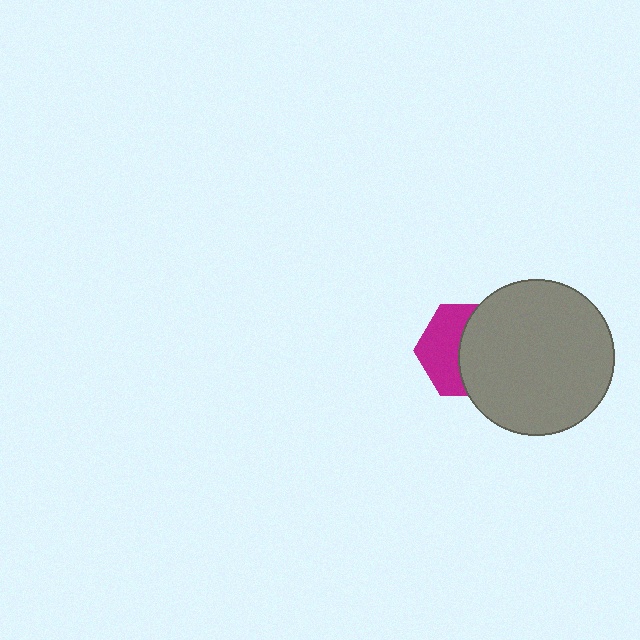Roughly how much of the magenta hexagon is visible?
About half of it is visible (roughly 46%).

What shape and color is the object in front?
The object in front is a gray circle.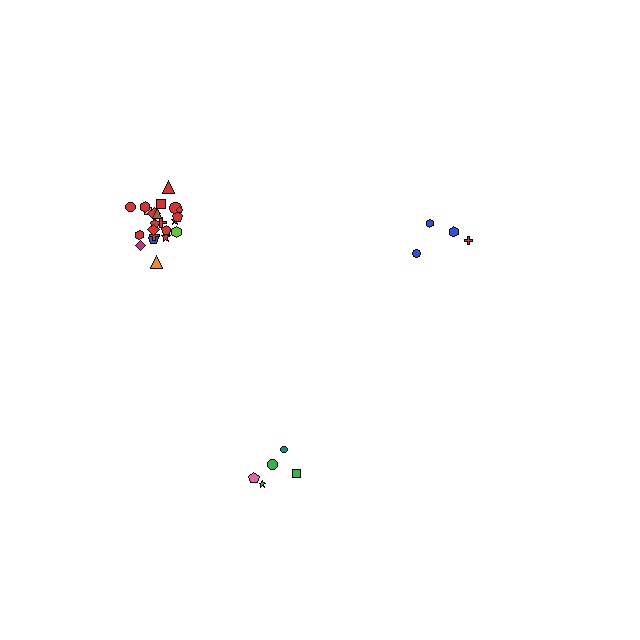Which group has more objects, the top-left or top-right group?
The top-left group.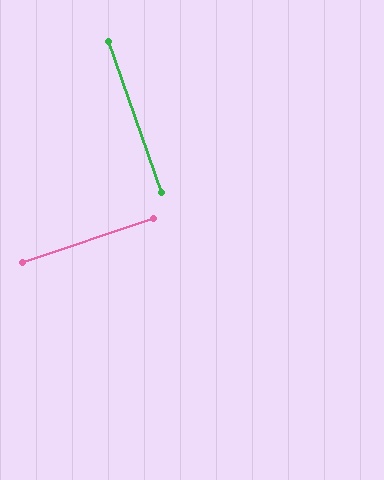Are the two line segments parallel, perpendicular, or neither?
Perpendicular — they meet at approximately 89°.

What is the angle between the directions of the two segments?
Approximately 89 degrees.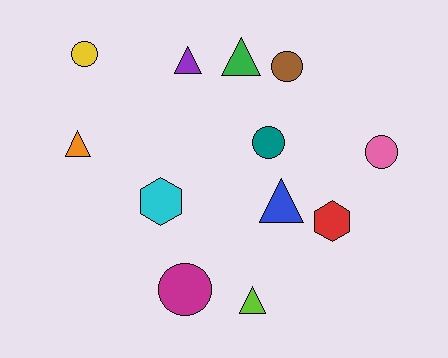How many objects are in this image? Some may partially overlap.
There are 12 objects.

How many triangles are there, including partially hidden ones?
There are 5 triangles.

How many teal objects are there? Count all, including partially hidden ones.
There is 1 teal object.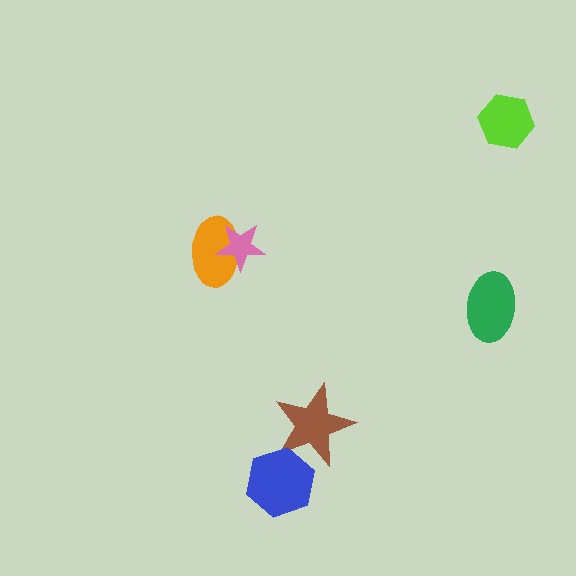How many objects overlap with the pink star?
1 object overlaps with the pink star.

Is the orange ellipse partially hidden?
Yes, it is partially covered by another shape.